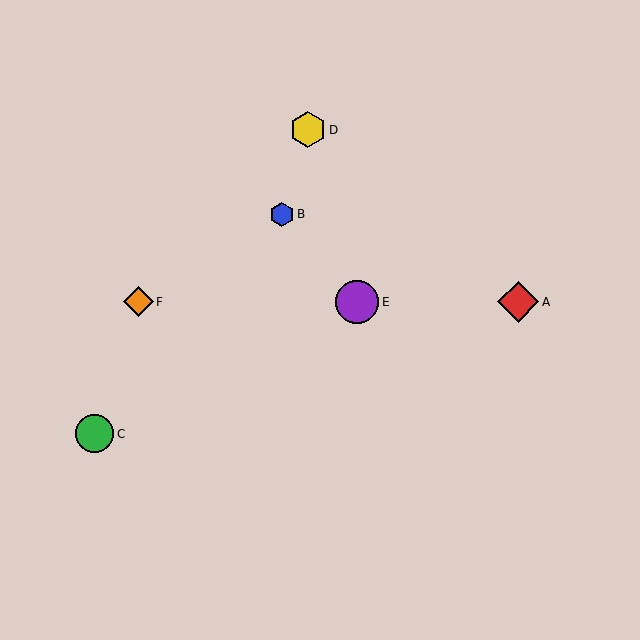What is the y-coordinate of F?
Object F is at y≈302.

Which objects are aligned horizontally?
Objects A, E, F are aligned horizontally.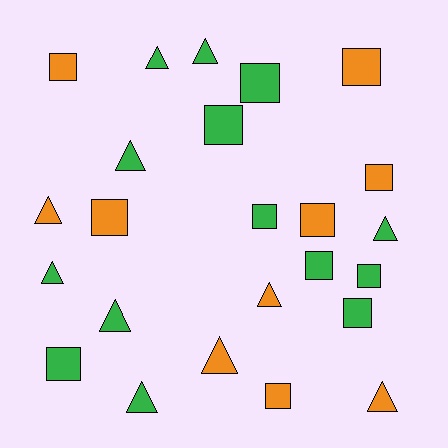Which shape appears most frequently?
Square, with 13 objects.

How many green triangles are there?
There are 7 green triangles.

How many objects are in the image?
There are 24 objects.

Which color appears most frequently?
Green, with 14 objects.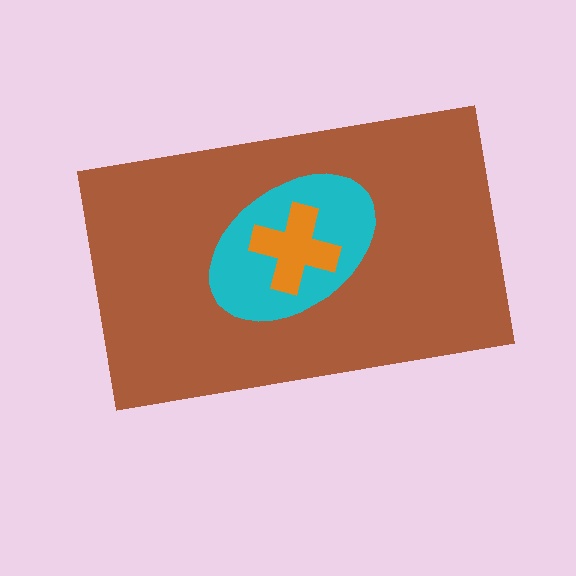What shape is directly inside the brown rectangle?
The cyan ellipse.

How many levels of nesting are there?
3.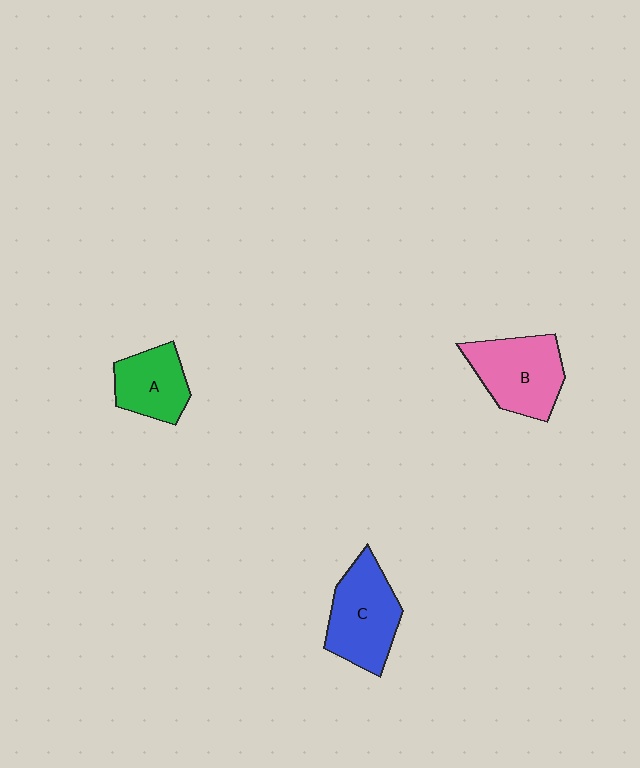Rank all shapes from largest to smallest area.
From largest to smallest: C (blue), B (pink), A (green).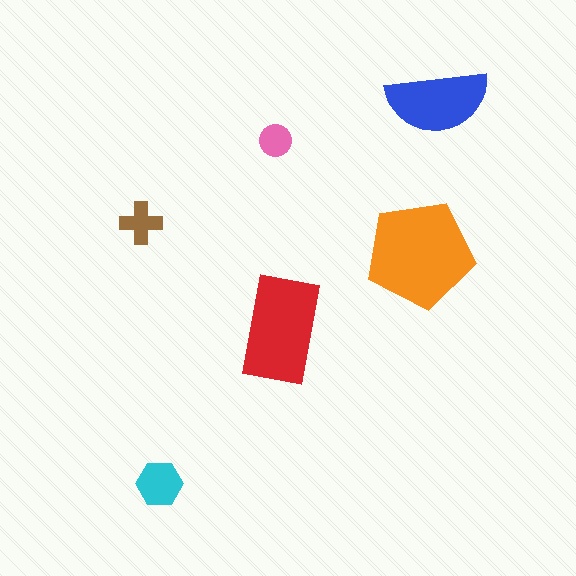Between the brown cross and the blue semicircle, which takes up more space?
The blue semicircle.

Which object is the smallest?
The pink circle.